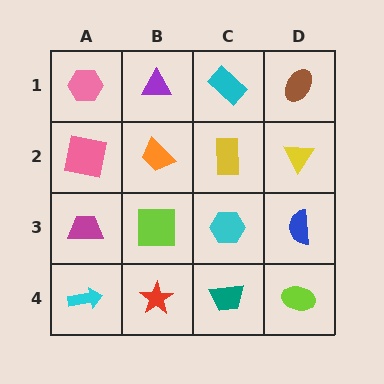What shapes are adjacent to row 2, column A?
A pink hexagon (row 1, column A), a magenta trapezoid (row 3, column A), an orange trapezoid (row 2, column B).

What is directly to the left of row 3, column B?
A magenta trapezoid.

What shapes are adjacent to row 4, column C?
A cyan hexagon (row 3, column C), a red star (row 4, column B), a lime ellipse (row 4, column D).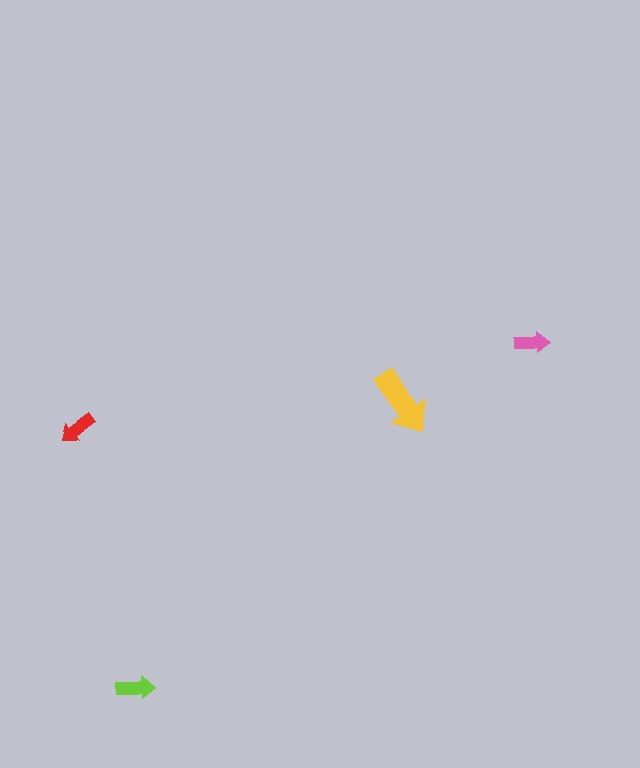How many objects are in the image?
There are 4 objects in the image.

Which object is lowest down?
The lime arrow is bottommost.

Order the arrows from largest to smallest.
the yellow one, the lime one, the red one, the pink one.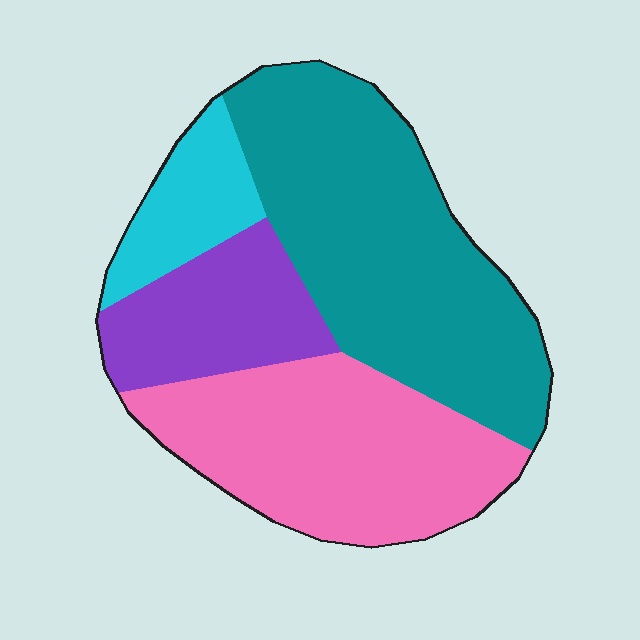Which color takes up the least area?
Cyan, at roughly 10%.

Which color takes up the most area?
Teal, at roughly 40%.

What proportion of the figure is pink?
Pink takes up about one third (1/3) of the figure.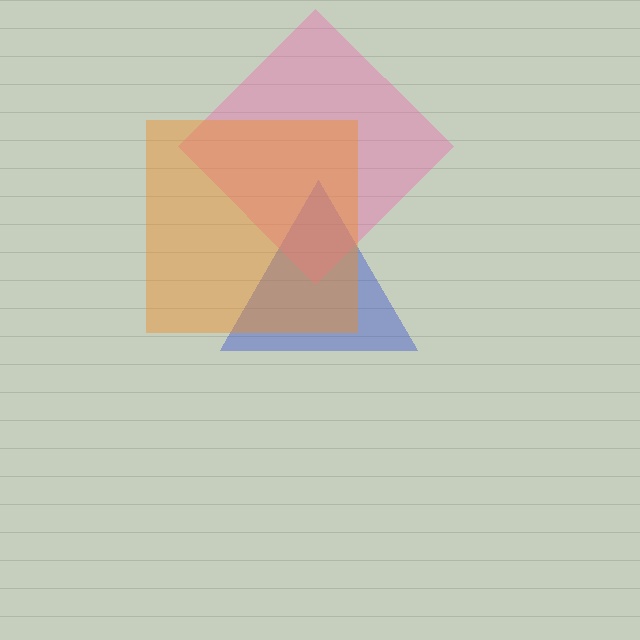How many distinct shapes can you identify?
There are 3 distinct shapes: a blue triangle, a pink diamond, an orange square.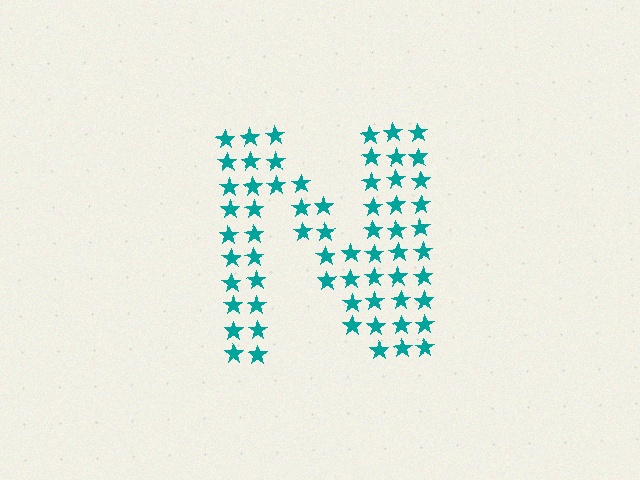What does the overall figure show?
The overall figure shows the letter N.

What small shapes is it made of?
It is made of small stars.